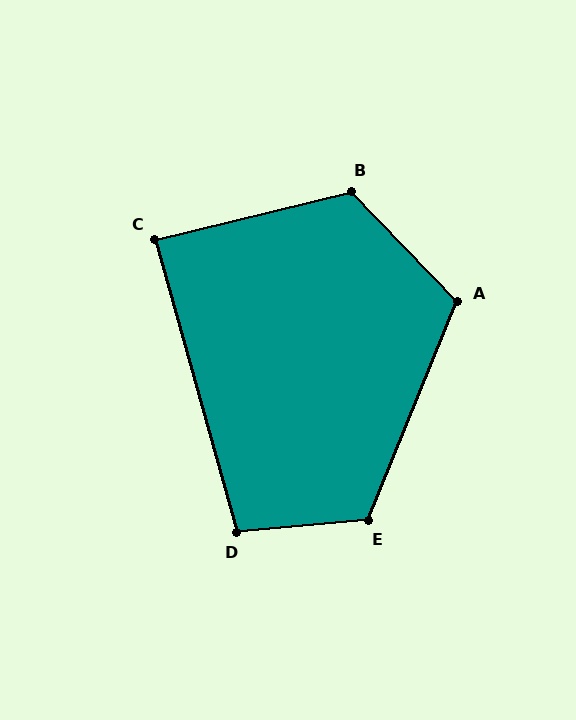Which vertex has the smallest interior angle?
C, at approximately 88 degrees.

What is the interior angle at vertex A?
Approximately 114 degrees (obtuse).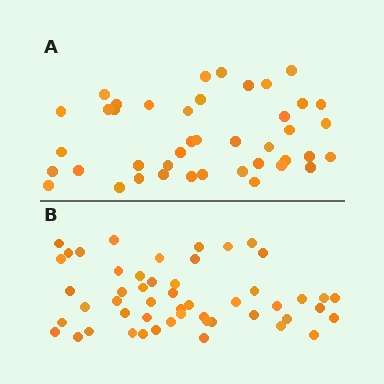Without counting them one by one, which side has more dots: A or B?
Region B (the bottom region) has more dots.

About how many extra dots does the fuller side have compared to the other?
Region B has roughly 8 or so more dots than region A.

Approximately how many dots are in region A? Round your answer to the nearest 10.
About 40 dots. (The exact count is 42, which rounds to 40.)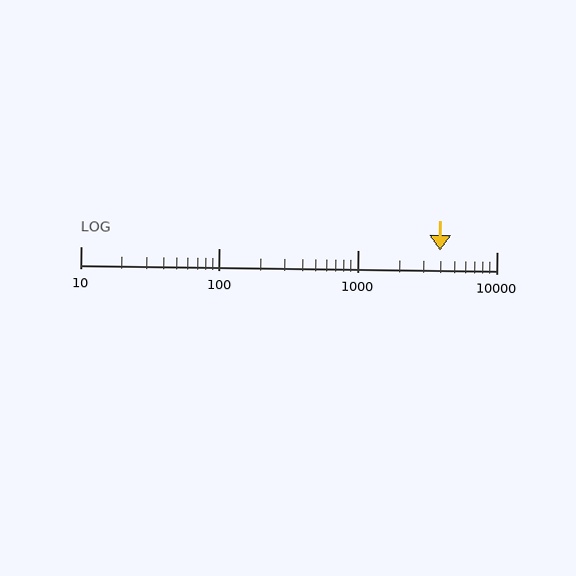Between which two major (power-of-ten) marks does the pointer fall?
The pointer is between 1000 and 10000.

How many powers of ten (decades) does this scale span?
The scale spans 3 decades, from 10 to 10000.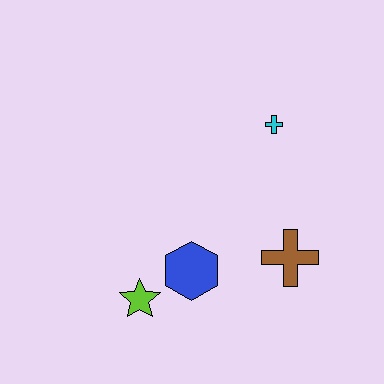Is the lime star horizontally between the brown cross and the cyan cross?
No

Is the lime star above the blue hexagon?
No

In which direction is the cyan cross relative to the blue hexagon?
The cyan cross is above the blue hexagon.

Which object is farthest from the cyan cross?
The lime star is farthest from the cyan cross.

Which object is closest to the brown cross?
The blue hexagon is closest to the brown cross.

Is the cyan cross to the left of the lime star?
No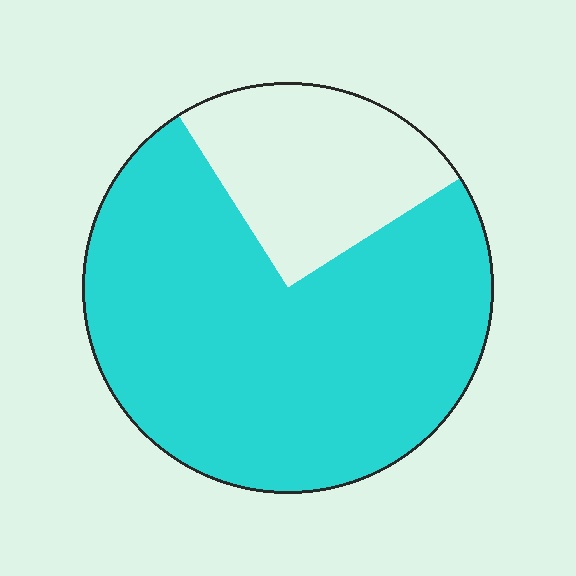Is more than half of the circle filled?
Yes.